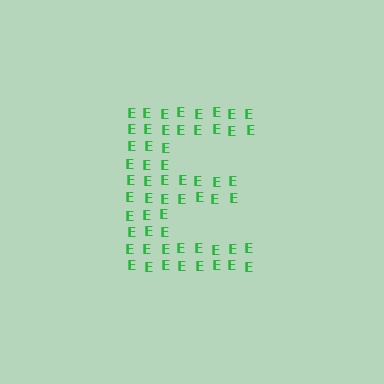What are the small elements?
The small elements are letter E's.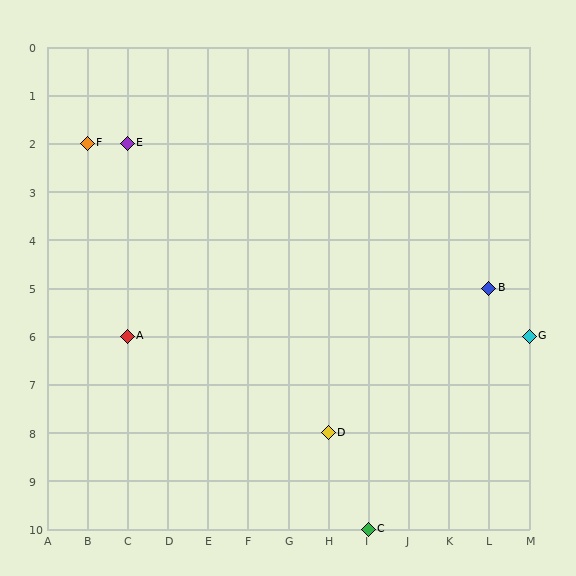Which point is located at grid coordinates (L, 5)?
Point B is at (L, 5).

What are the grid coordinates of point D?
Point D is at grid coordinates (H, 8).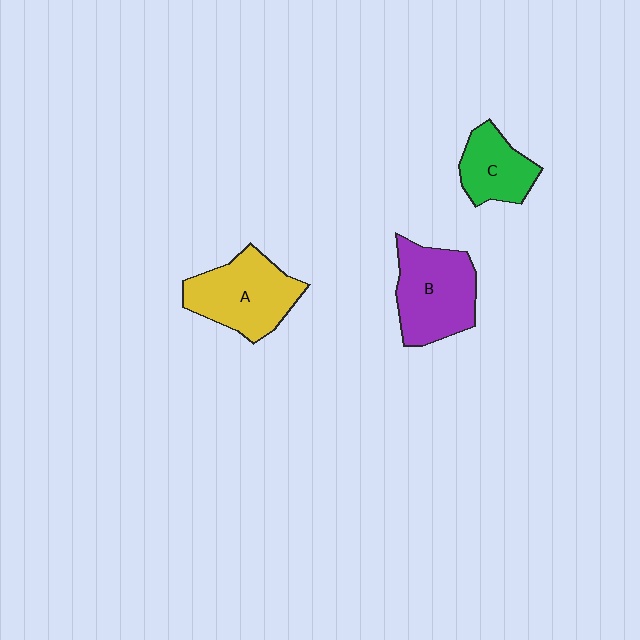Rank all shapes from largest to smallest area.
From largest to smallest: B (purple), A (yellow), C (green).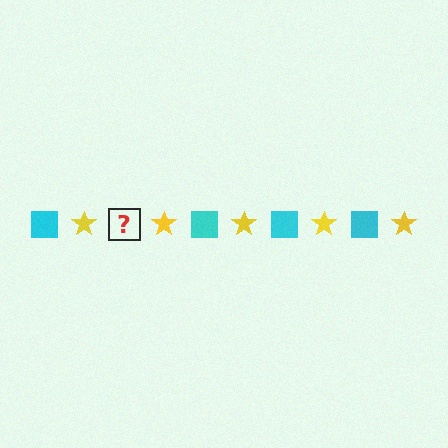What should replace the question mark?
The question mark should be replaced with a cyan square.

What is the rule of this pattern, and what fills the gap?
The rule is that the pattern alternates between cyan square and yellow star. The gap should be filled with a cyan square.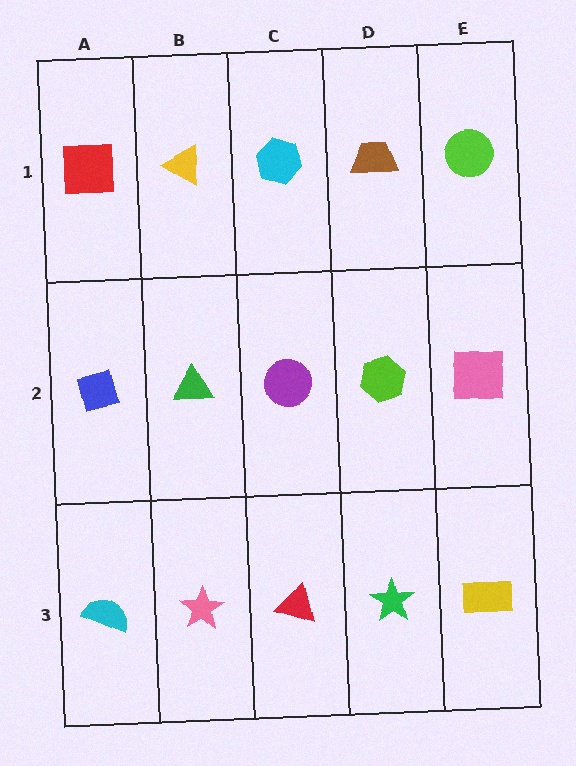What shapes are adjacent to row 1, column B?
A green triangle (row 2, column B), a red square (row 1, column A), a cyan hexagon (row 1, column C).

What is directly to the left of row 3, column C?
A pink star.